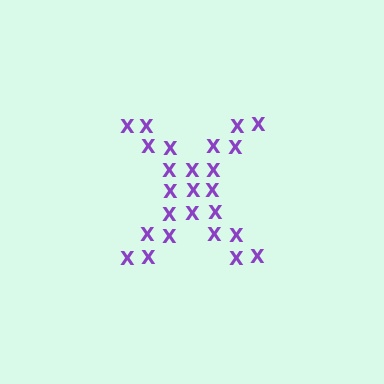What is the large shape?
The large shape is the letter X.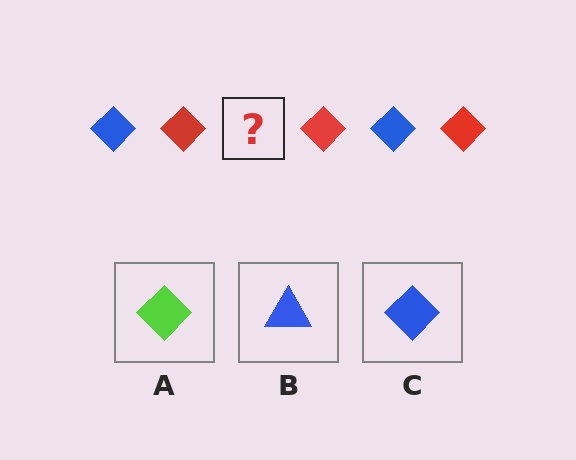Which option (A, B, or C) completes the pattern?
C.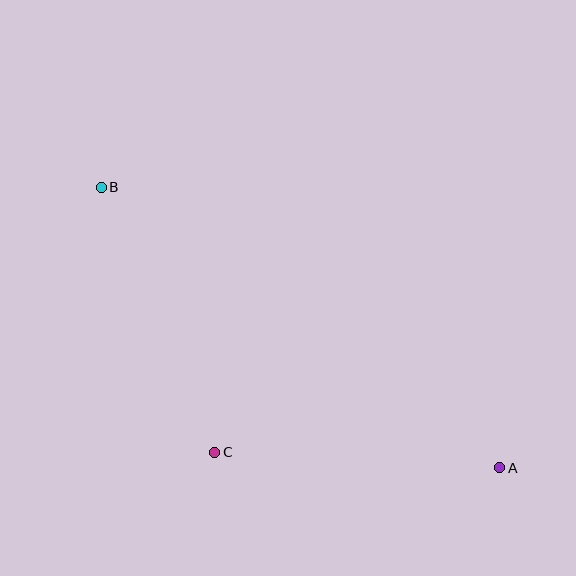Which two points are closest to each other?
Points A and C are closest to each other.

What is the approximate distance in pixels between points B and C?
The distance between B and C is approximately 288 pixels.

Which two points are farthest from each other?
Points A and B are farthest from each other.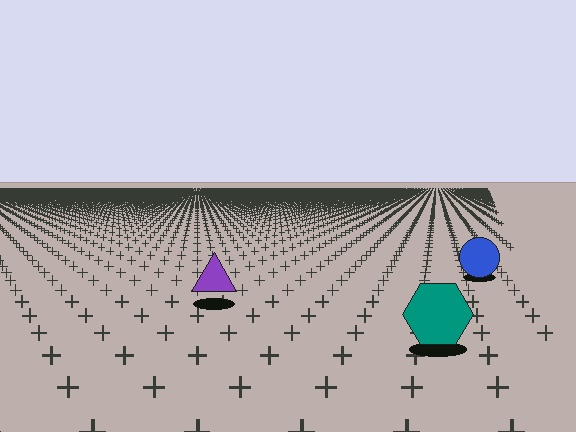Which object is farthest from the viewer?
The blue circle is farthest from the viewer. It appears smaller and the ground texture around it is denser.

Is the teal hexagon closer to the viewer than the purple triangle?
Yes. The teal hexagon is closer — you can tell from the texture gradient: the ground texture is coarser near it.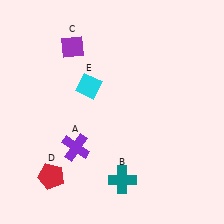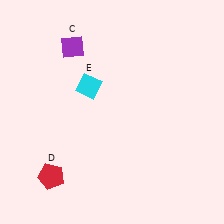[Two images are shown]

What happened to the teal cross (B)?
The teal cross (B) was removed in Image 2. It was in the bottom-right area of Image 1.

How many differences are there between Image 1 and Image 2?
There are 2 differences between the two images.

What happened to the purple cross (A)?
The purple cross (A) was removed in Image 2. It was in the bottom-left area of Image 1.